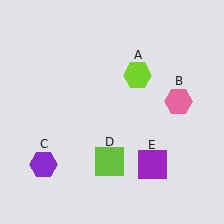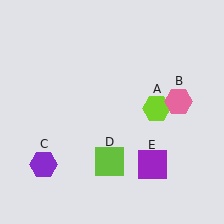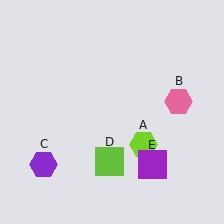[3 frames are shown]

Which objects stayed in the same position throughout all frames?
Pink hexagon (object B) and purple hexagon (object C) and lime square (object D) and purple square (object E) remained stationary.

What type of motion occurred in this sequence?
The lime hexagon (object A) rotated clockwise around the center of the scene.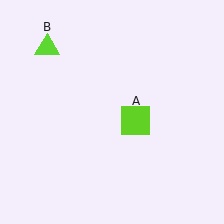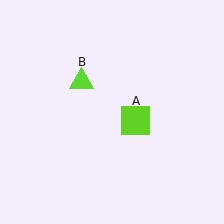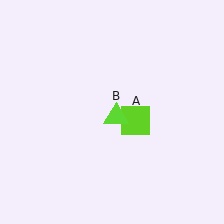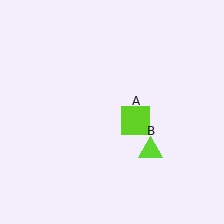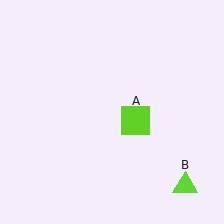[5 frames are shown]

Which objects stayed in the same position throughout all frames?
Lime square (object A) remained stationary.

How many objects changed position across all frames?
1 object changed position: lime triangle (object B).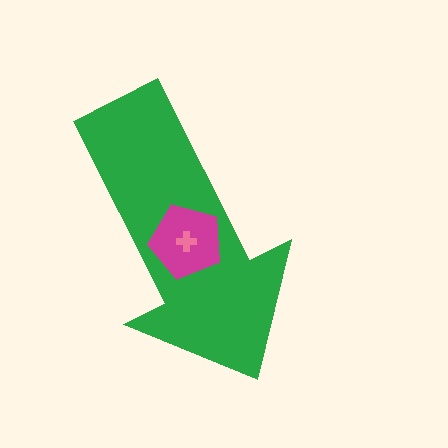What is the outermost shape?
The green arrow.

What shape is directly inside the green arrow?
The magenta pentagon.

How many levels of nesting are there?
3.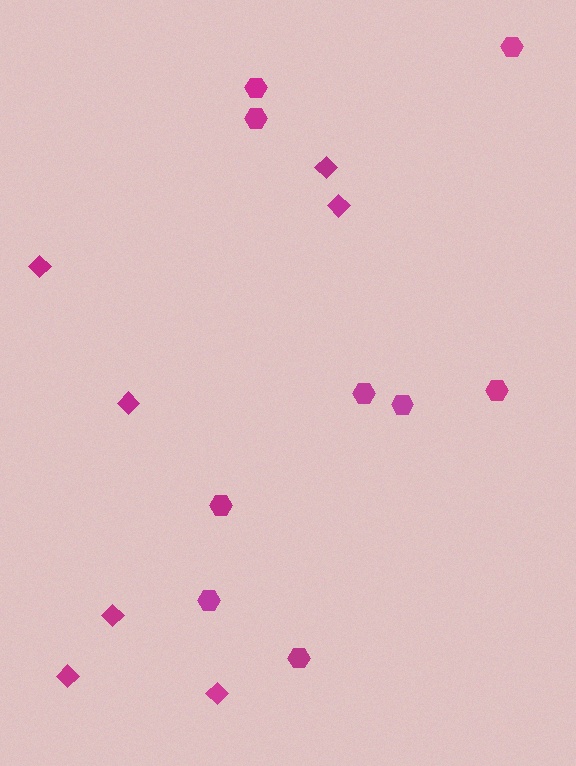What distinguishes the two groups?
There are 2 groups: one group of hexagons (9) and one group of diamonds (7).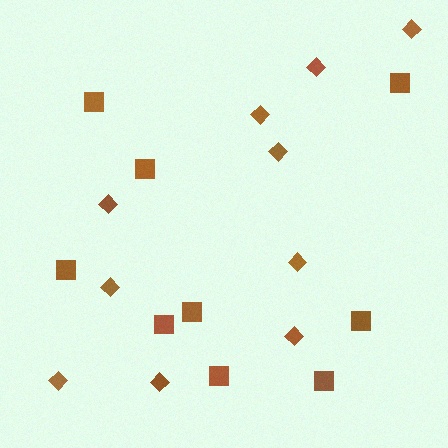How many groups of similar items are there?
There are 2 groups: one group of squares (9) and one group of diamonds (10).